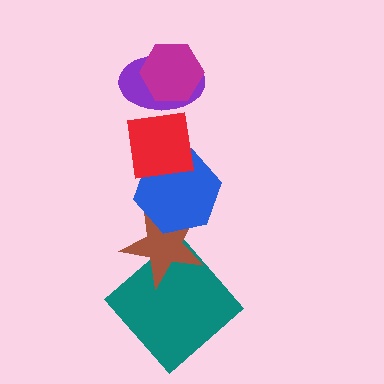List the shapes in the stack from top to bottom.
From top to bottom: the magenta hexagon, the purple ellipse, the red square, the blue hexagon, the brown star, the teal diamond.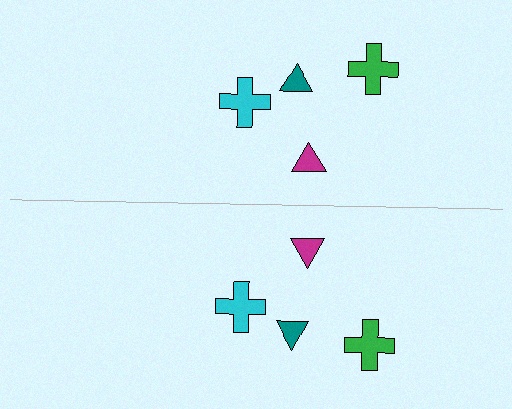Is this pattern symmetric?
Yes, this pattern has bilateral (reflection) symmetry.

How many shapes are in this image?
There are 8 shapes in this image.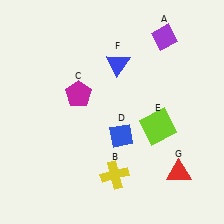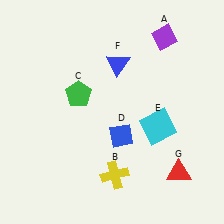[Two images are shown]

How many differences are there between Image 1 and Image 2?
There are 2 differences between the two images.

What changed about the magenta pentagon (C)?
In Image 1, C is magenta. In Image 2, it changed to green.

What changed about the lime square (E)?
In Image 1, E is lime. In Image 2, it changed to cyan.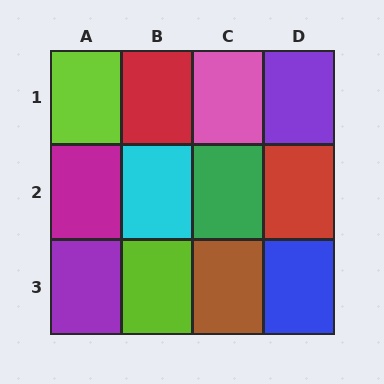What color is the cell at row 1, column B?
Red.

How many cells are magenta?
1 cell is magenta.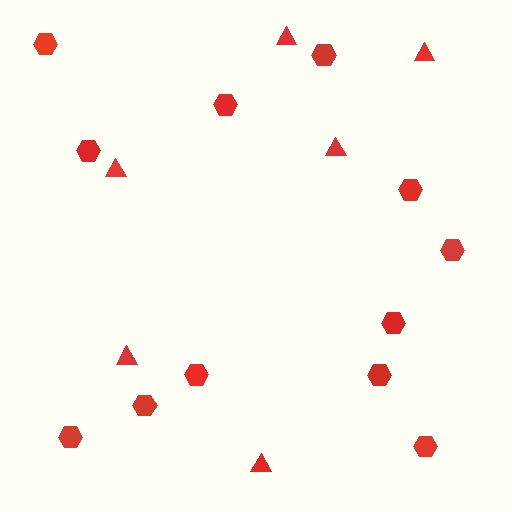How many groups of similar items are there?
There are 2 groups: one group of hexagons (12) and one group of triangles (6).